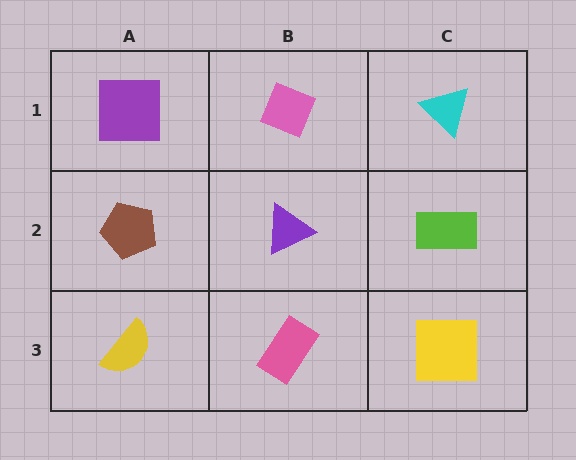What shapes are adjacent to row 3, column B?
A purple triangle (row 2, column B), a yellow semicircle (row 3, column A), a yellow square (row 3, column C).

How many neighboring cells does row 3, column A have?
2.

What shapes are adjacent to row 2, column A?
A purple square (row 1, column A), a yellow semicircle (row 3, column A), a purple triangle (row 2, column B).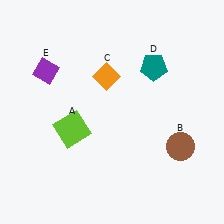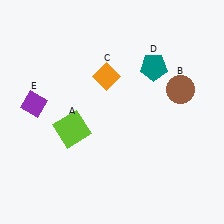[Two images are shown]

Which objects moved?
The objects that moved are: the brown circle (B), the purple diamond (E).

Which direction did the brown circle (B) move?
The brown circle (B) moved up.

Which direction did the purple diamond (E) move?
The purple diamond (E) moved down.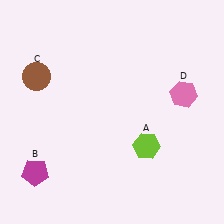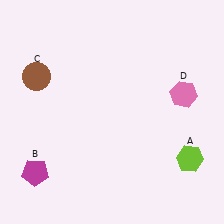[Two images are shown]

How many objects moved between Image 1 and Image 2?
1 object moved between the two images.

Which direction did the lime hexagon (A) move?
The lime hexagon (A) moved right.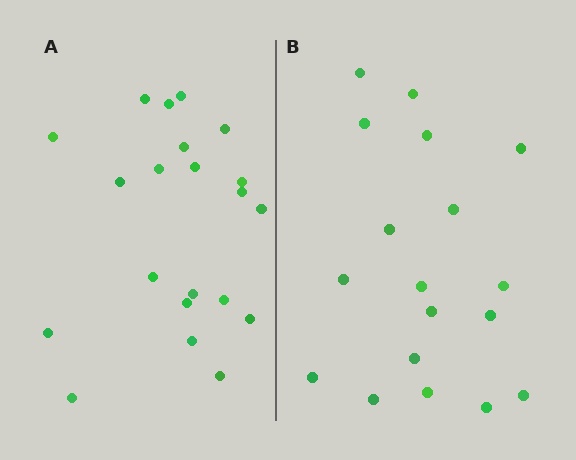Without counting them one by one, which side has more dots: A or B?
Region A (the left region) has more dots.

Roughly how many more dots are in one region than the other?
Region A has just a few more — roughly 2 or 3 more dots than region B.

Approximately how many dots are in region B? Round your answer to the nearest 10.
About 20 dots. (The exact count is 18, which rounds to 20.)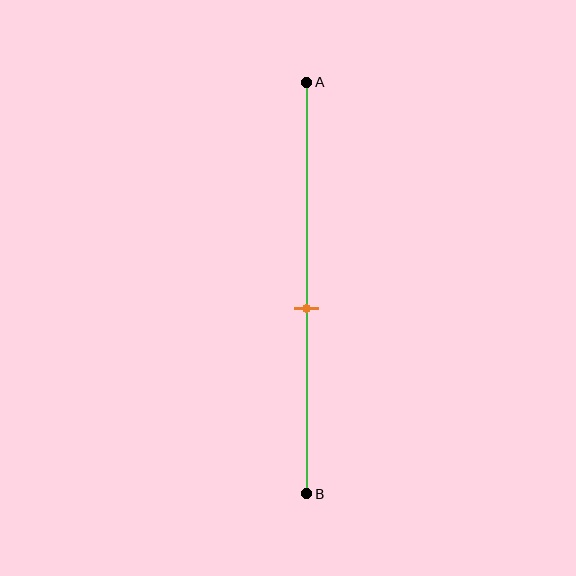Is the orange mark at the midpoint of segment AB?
No, the mark is at about 55% from A, not at the 50% midpoint.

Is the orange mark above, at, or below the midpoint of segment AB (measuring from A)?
The orange mark is below the midpoint of segment AB.